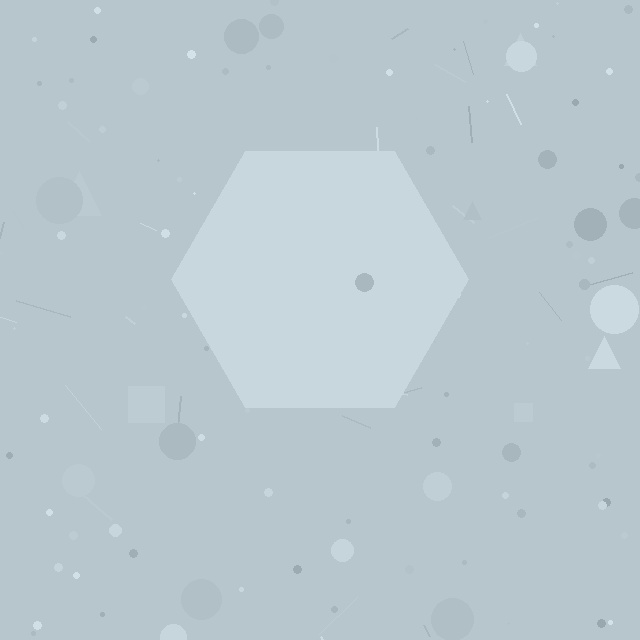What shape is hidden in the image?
A hexagon is hidden in the image.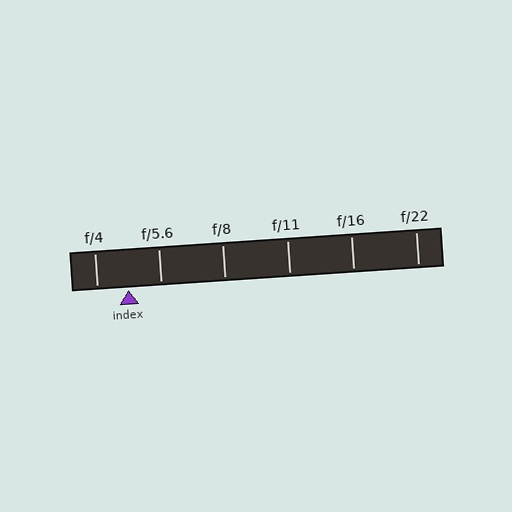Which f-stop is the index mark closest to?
The index mark is closest to f/4.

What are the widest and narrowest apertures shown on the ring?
The widest aperture shown is f/4 and the narrowest is f/22.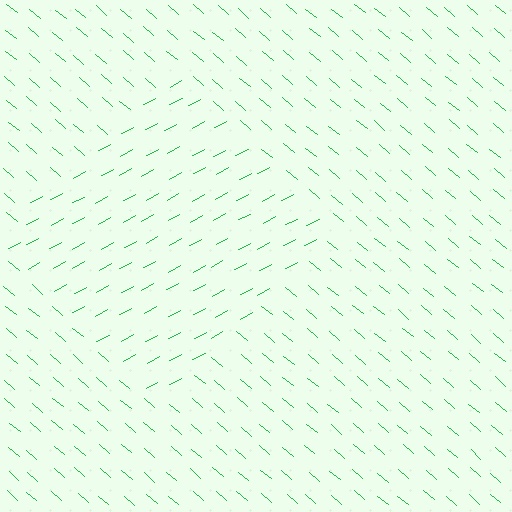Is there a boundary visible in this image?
Yes, there is a texture boundary formed by a change in line orientation.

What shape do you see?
I see a diamond.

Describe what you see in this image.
The image is filled with small green line segments. A diamond region in the image has lines oriented differently from the surrounding lines, creating a visible texture boundary.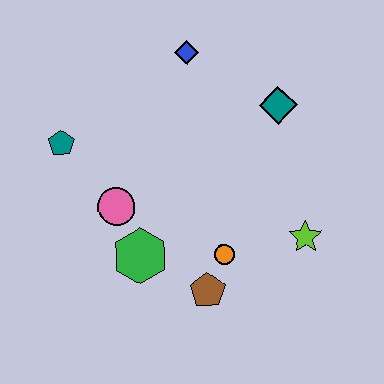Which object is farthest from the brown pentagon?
The blue diamond is farthest from the brown pentagon.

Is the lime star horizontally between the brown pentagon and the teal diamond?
No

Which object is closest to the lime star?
The orange circle is closest to the lime star.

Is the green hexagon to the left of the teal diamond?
Yes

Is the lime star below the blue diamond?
Yes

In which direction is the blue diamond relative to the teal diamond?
The blue diamond is to the left of the teal diamond.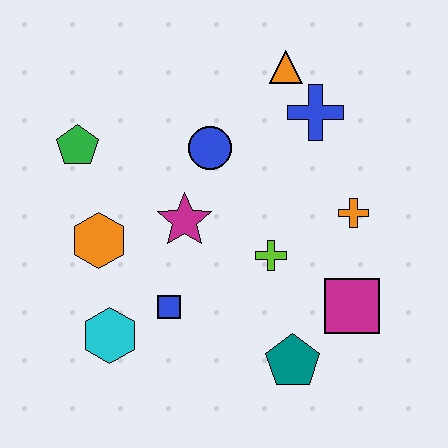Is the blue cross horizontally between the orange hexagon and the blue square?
No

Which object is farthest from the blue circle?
The teal pentagon is farthest from the blue circle.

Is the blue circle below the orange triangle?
Yes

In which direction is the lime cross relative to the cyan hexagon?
The lime cross is to the right of the cyan hexagon.